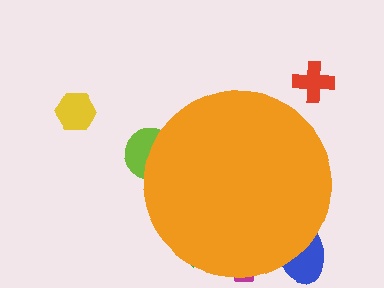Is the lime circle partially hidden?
Yes, the lime circle is partially hidden behind the orange circle.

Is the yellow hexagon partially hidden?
No, the yellow hexagon is fully visible.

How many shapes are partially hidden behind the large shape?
4 shapes are partially hidden.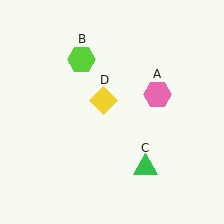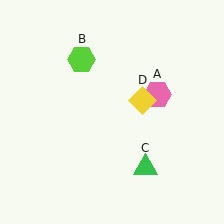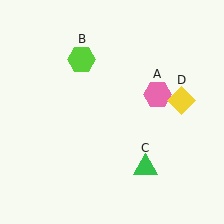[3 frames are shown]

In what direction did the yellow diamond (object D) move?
The yellow diamond (object D) moved right.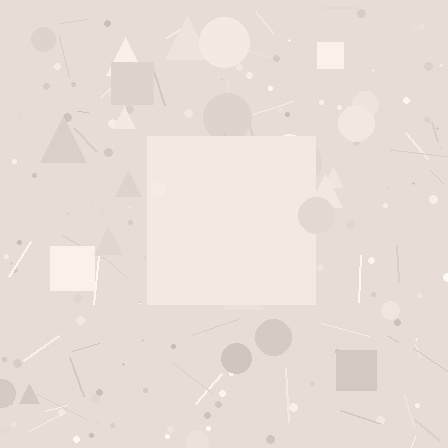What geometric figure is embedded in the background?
A square is embedded in the background.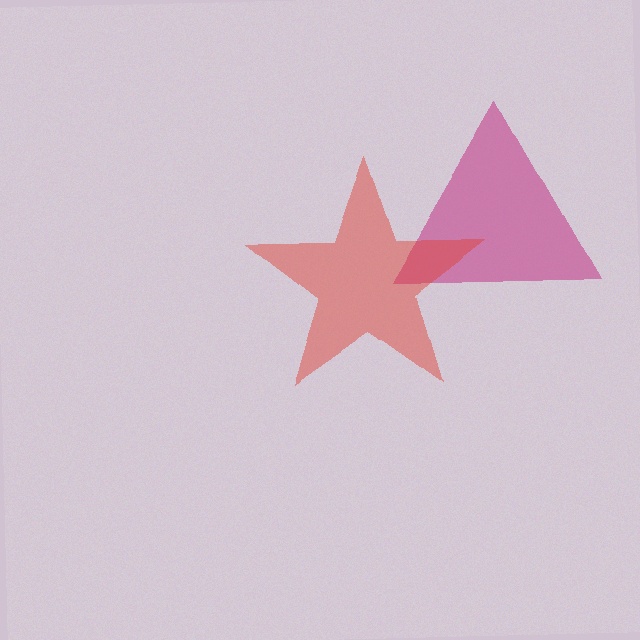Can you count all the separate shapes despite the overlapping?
Yes, there are 2 separate shapes.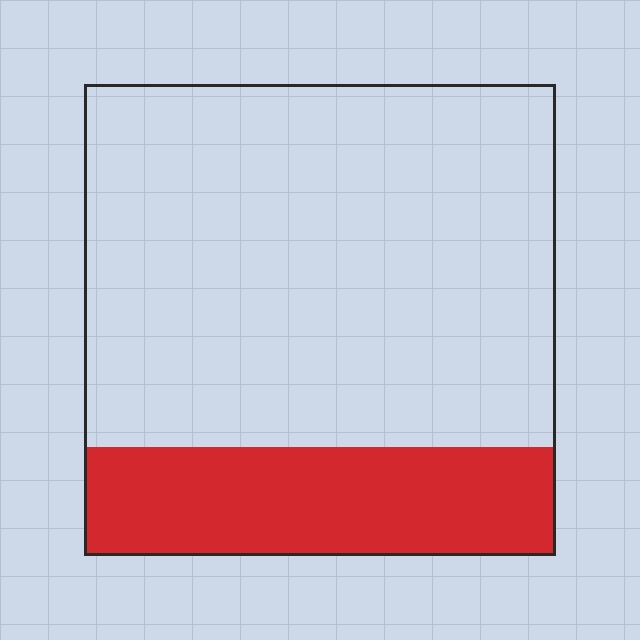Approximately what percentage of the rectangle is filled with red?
Approximately 25%.